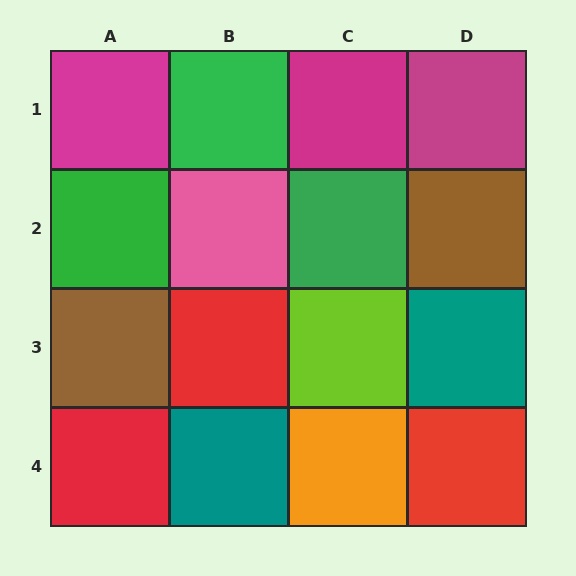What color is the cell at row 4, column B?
Teal.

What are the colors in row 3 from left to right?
Brown, red, lime, teal.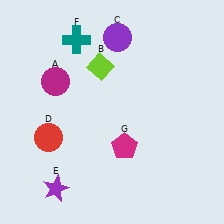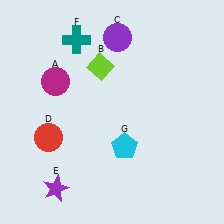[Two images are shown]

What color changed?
The pentagon (G) changed from magenta in Image 1 to cyan in Image 2.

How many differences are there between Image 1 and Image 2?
There is 1 difference between the two images.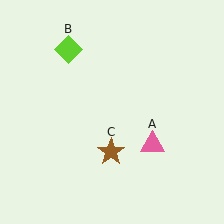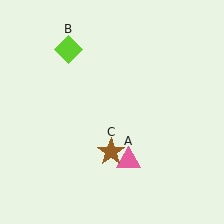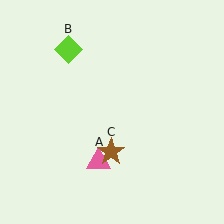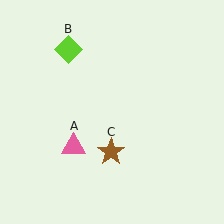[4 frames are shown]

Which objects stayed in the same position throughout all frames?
Lime diamond (object B) and brown star (object C) remained stationary.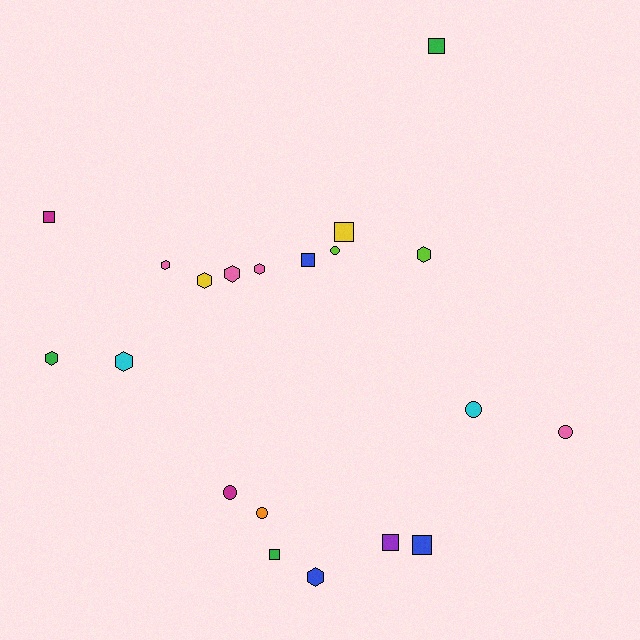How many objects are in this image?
There are 20 objects.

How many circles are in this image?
There are 5 circles.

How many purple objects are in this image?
There is 1 purple object.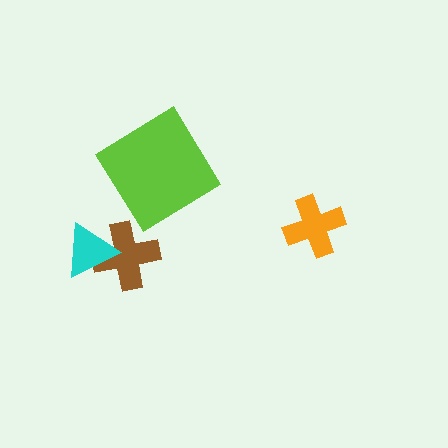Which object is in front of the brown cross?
The cyan triangle is in front of the brown cross.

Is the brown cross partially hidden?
Yes, it is partially covered by another shape.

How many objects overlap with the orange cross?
0 objects overlap with the orange cross.